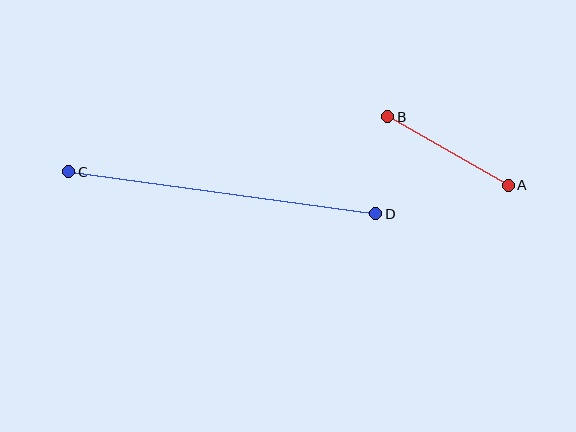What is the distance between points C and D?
The distance is approximately 310 pixels.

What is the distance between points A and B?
The distance is approximately 138 pixels.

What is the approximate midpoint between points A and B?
The midpoint is at approximately (448, 151) pixels.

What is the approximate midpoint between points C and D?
The midpoint is at approximately (222, 193) pixels.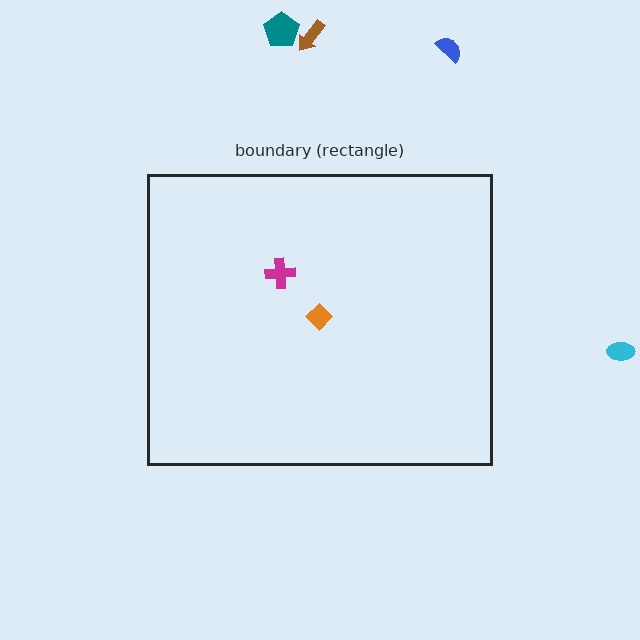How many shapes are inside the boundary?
2 inside, 4 outside.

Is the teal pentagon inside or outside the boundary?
Outside.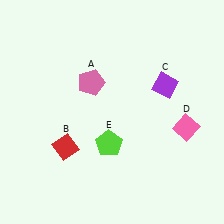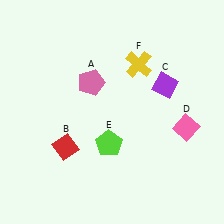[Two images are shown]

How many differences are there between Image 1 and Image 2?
There is 1 difference between the two images.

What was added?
A yellow cross (F) was added in Image 2.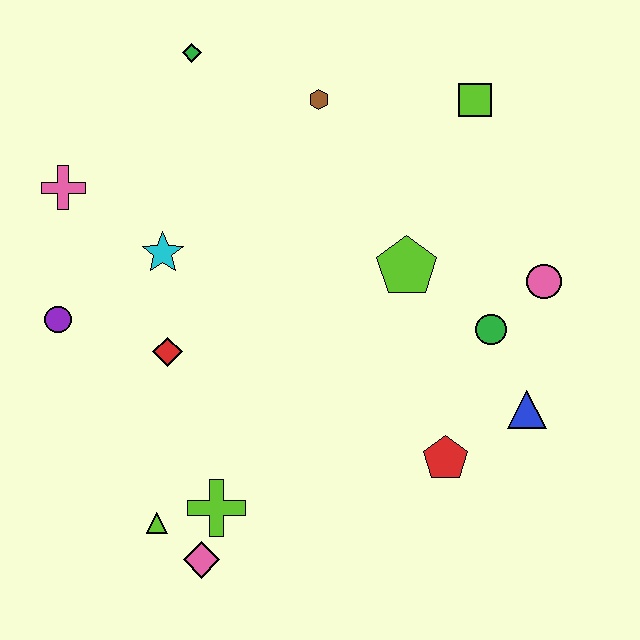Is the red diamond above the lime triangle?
Yes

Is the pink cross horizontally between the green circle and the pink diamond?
No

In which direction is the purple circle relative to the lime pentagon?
The purple circle is to the left of the lime pentagon.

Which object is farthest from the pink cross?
The blue triangle is farthest from the pink cross.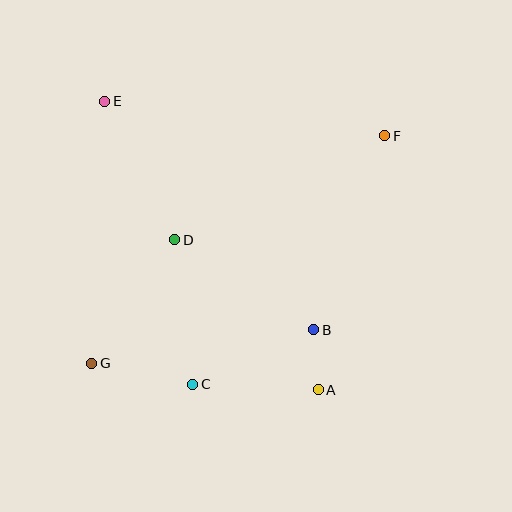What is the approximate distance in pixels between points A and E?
The distance between A and E is approximately 359 pixels.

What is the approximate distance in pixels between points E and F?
The distance between E and F is approximately 282 pixels.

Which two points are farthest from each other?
Points F and G are farthest from each other.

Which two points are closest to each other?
Points A and B are closest to each other.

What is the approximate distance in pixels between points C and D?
The distance between C and D is approximately 145 pixels.